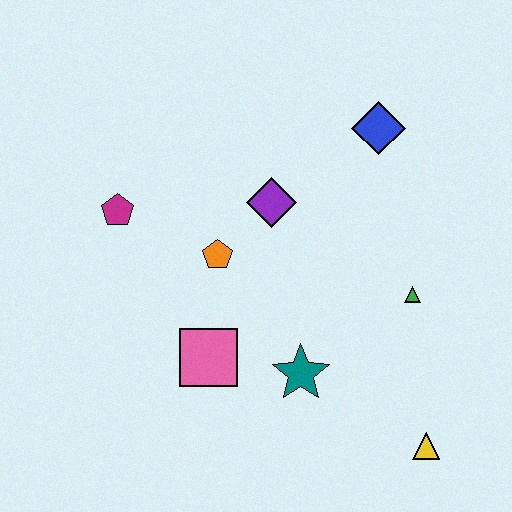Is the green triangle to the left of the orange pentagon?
No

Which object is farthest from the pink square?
The blue diamond is farthest from the pink square.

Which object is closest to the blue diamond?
The purple diamond is closest to the blue diamond.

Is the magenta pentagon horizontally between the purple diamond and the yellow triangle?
No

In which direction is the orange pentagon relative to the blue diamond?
The orange pentagon is to the left of the blue diamond.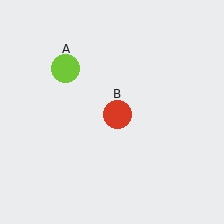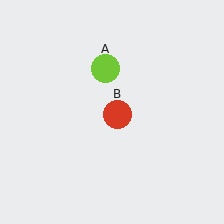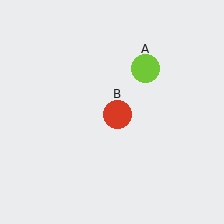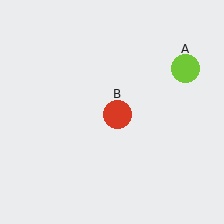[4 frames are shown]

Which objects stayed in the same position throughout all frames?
Red circle (object B) remained stationary.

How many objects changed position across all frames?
1 object changed position: lime circle (object A).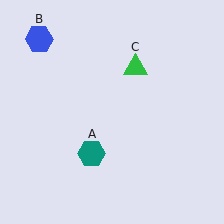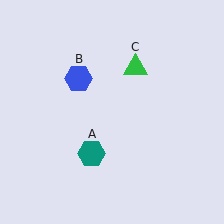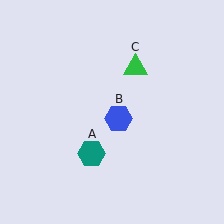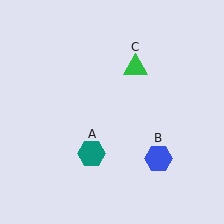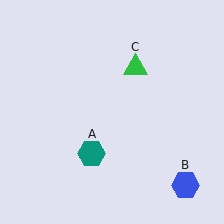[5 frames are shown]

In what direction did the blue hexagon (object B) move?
The blue hexagon (object B) moved down and to the right.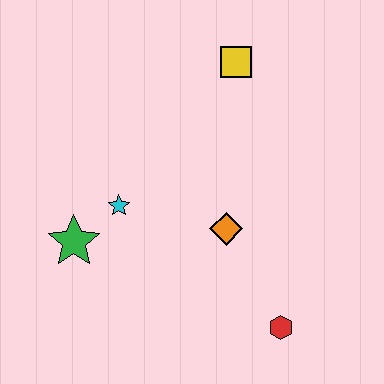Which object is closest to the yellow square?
The orange diamond is closest to the yellow square.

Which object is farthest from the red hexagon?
The yellow square is farthest from the red hexagon.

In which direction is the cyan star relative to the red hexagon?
The cyan star is to the left of the red hexagon.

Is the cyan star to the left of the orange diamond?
Yes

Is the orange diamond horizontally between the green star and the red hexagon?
Yes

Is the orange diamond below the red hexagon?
No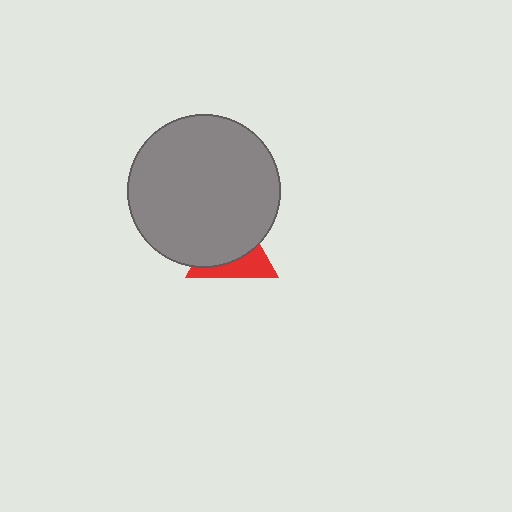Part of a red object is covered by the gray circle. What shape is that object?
It is a triangle.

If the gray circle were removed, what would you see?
You would see the complete red triangle.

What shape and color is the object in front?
The object in front is a gray circle.